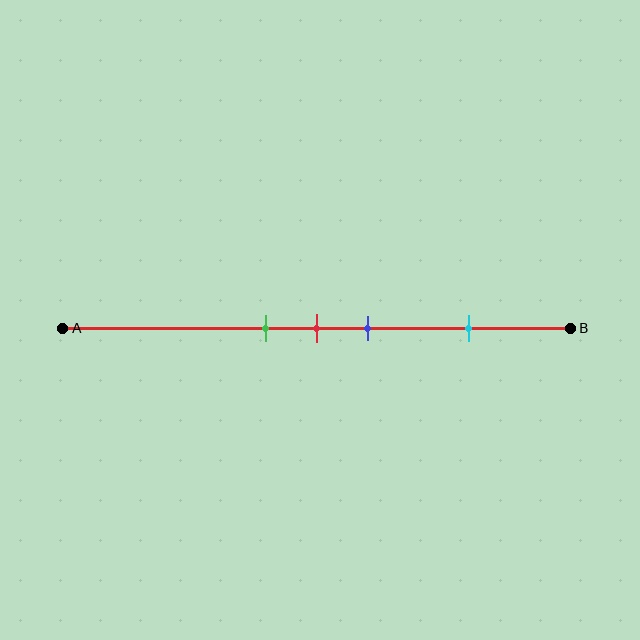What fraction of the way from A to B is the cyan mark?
The cyan mark is approximately 80% (0.8) of the way from A to B.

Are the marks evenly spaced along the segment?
No, the marks are not evenly spaced.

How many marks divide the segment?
There are 4 marks dividing the segment.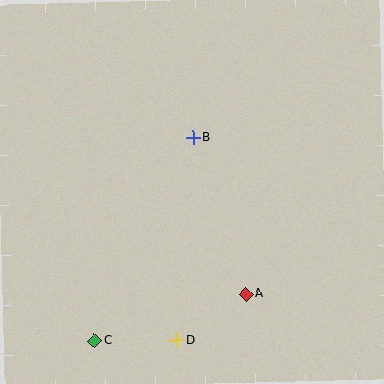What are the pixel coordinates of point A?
Point A is at (246, 294).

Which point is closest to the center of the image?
Point B at (193, 137) is closest to the center.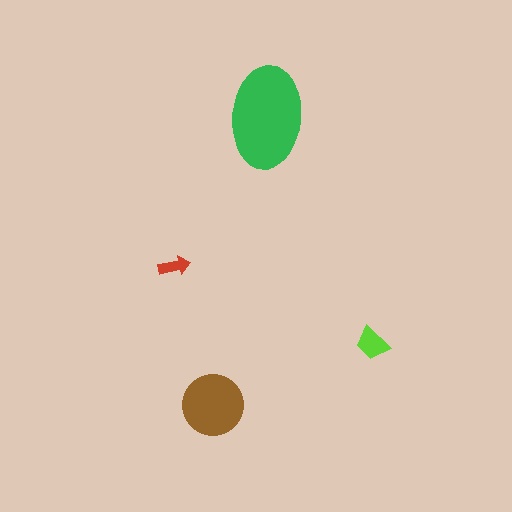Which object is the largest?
The green ellipse.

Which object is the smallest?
The red arrow.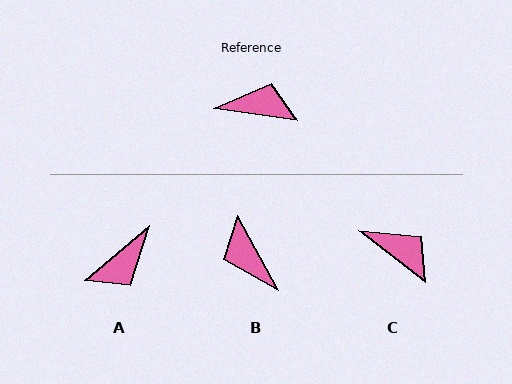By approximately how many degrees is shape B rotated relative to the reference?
Approximately 127 degrees counter-clockwise.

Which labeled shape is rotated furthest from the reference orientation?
A, about 132 degrees away.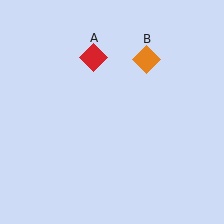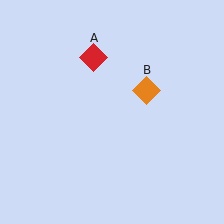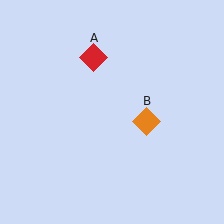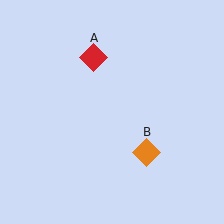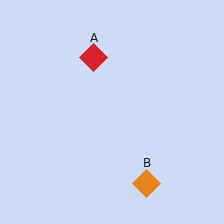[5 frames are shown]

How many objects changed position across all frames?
1 object changed position: orange diamond (object B).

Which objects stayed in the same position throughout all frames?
Red diamond (object A) remained stationary.